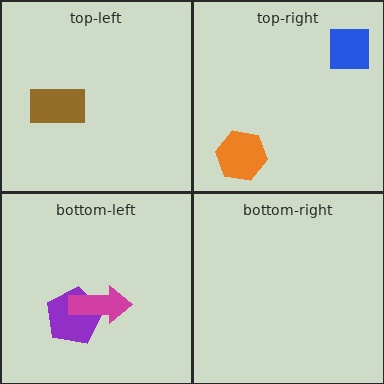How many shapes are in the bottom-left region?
2.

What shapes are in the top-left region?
The brown rectangle.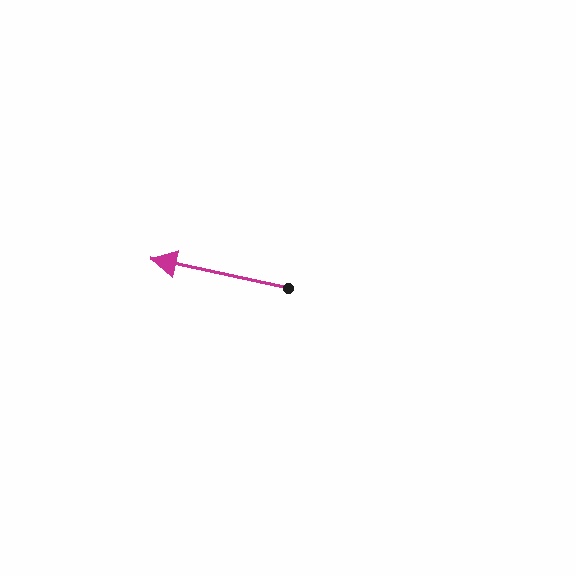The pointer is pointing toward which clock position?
Roughly 9 o'clock.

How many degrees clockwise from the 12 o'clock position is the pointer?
Approximately 282 degrees.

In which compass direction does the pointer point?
West.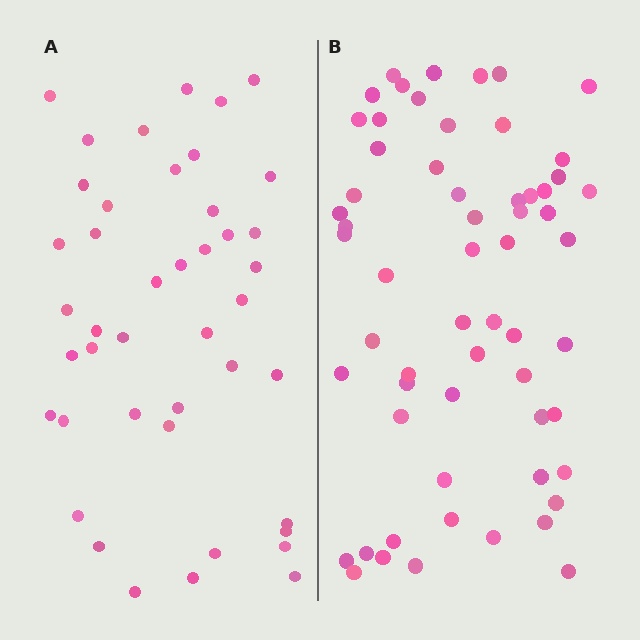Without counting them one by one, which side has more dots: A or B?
Region B (the right region) has more dots.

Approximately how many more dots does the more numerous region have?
Region B has approximately 15 more dots than region A.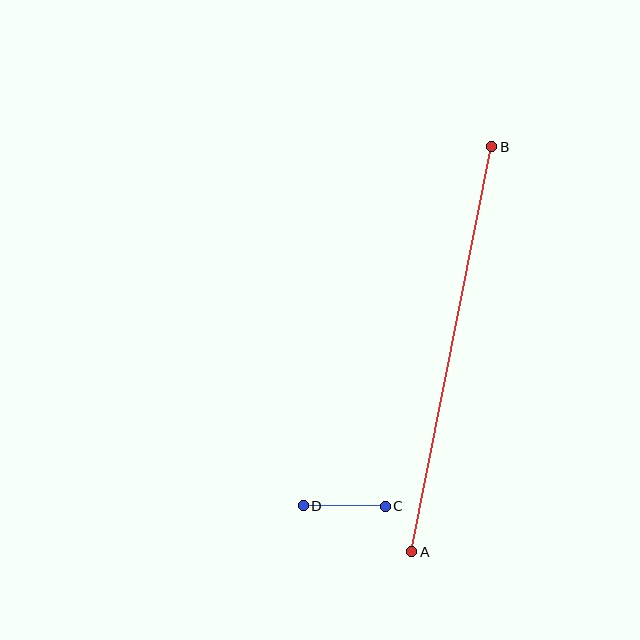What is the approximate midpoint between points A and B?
The midpoint is at approximately (452, 349) pixels.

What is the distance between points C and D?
The distance is approximately 82 pixels.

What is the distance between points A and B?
The distance is approximately 413 pixels.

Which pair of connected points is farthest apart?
Points A and B are farthest apart.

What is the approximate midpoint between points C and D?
The midpoint is at approximately (344, 506) pixels.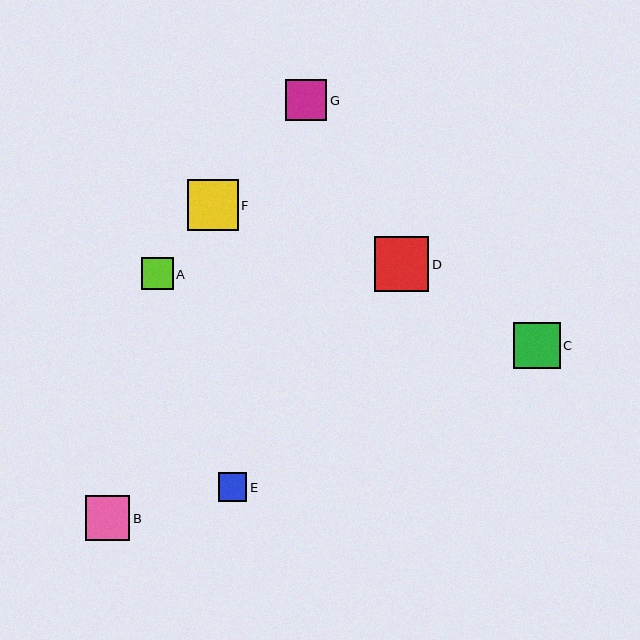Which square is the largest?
Square D is the largest with a size of approximately 54 pixels.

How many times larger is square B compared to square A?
Square B is approximately 1.4 times the size of square A.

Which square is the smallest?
Square E is the smallest with a size of approximately 28 pixels.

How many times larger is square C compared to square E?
Square C is approximately 1.6 times the size of square E.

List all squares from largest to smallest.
From largest to smallest: D, F, C, B, G, A, E.